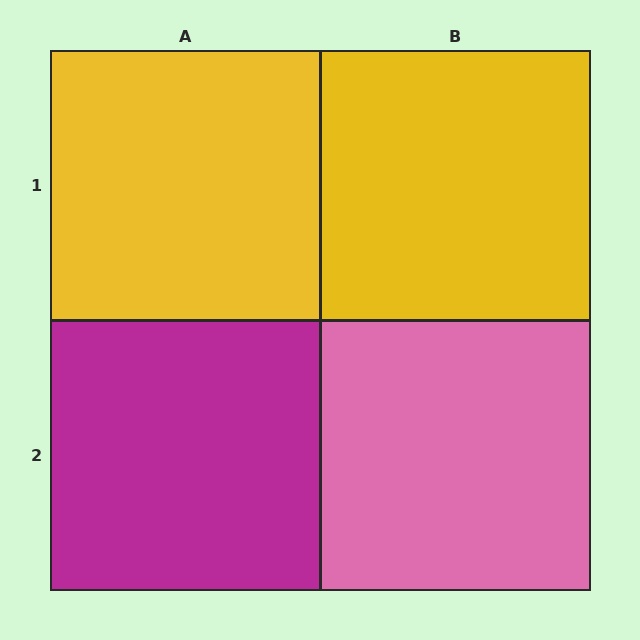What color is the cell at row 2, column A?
Magenta.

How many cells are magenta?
1 cell is magenta.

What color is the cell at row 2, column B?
Pink.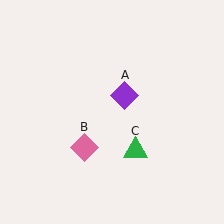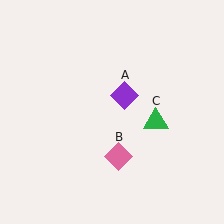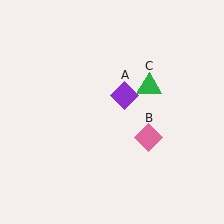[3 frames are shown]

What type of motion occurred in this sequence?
The pink diamond (object B), green triangle (object C) rotated counterclockwise around the center of the scene.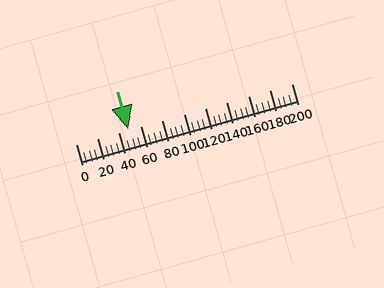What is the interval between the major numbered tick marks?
The major tick marks are spaced 20 units apart.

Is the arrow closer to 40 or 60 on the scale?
The arrow is closer to 40.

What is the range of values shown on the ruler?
The ruler shows values from 0 to 200.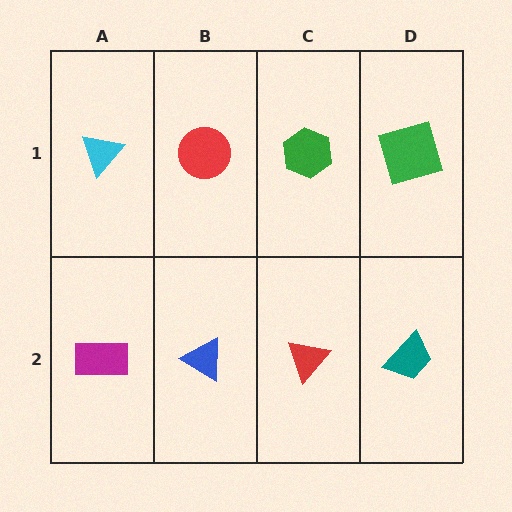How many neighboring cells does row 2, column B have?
3.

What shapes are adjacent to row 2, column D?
A green square (row 1, column D), a red triangle (row 2, column C).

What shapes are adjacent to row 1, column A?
A magenta rectangle (row 2, column A), a red circle (row 1, column B).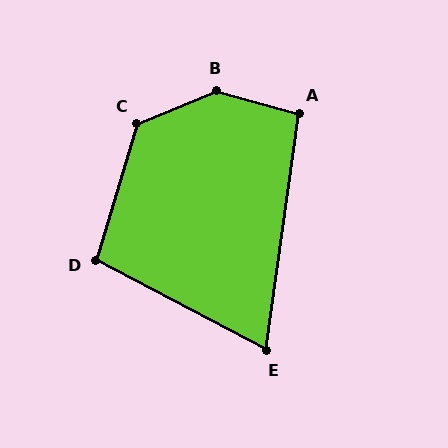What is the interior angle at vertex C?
Approximately 129 degrees (obtuse).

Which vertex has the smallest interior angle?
E, at approximately 70 degrees.